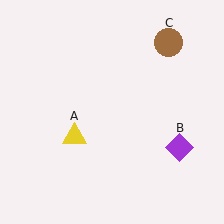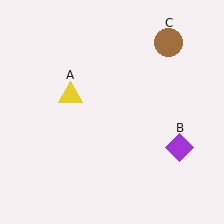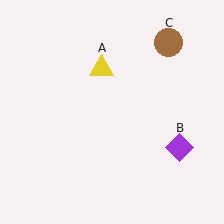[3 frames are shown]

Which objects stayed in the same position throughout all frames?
Purple diamond (object B) and brown circle (object C) remained stationary.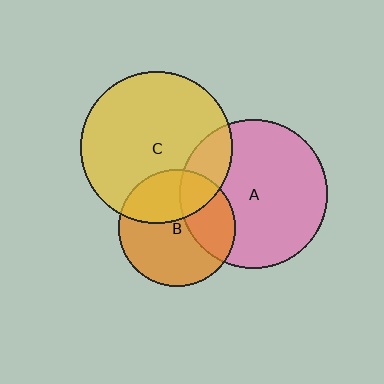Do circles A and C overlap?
Yes.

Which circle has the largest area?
Circle C (yellow).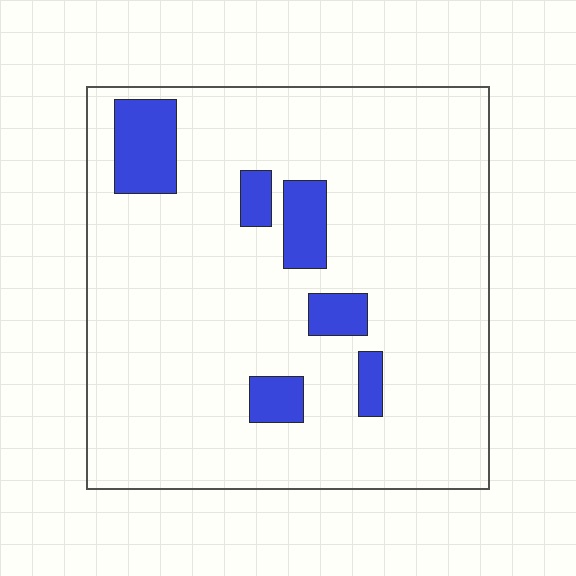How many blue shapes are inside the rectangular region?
6.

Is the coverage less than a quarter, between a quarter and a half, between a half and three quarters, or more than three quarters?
Less than a quarter.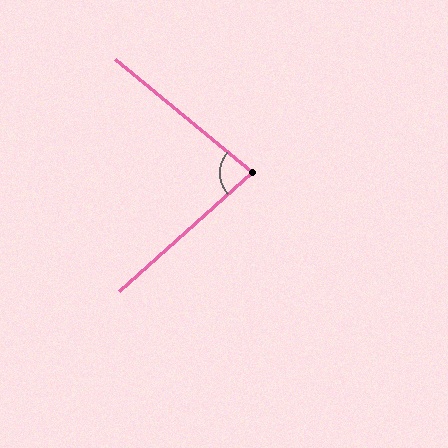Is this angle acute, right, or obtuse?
It is acute.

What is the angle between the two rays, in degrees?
Approximately 82 degrees.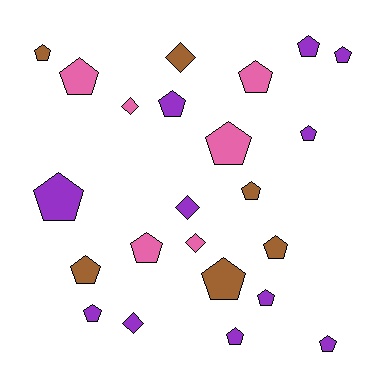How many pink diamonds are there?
There are 2 pink diamonds.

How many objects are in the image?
There are 23 objects.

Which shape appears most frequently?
Pentagon, with 18 objects.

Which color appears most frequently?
Purple, with 11 objects.